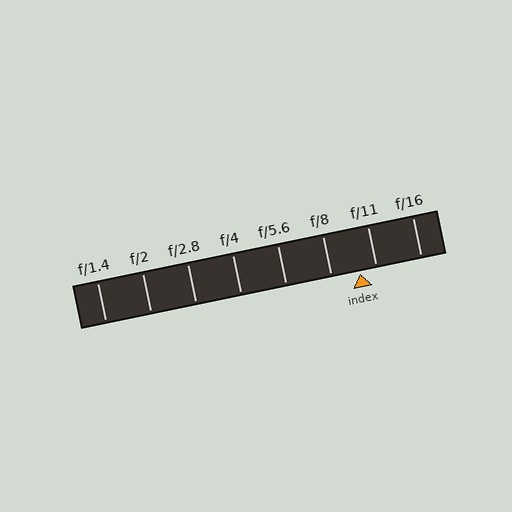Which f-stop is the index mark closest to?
The index mark is closest to f/11.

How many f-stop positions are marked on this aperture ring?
There are 8 f-stop positions marked.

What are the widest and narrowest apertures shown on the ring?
The widest aperture shown is f/1.4 and the narrowest is f/16.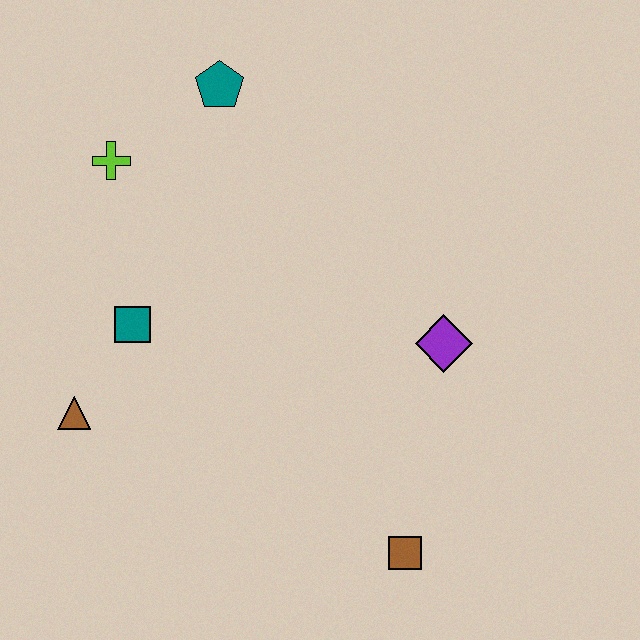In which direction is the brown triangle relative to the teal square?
The brown triangle is below the teal square.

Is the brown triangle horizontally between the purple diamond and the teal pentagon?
No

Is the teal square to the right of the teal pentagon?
No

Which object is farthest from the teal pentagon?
The brown square is farthest from the teal pentagon.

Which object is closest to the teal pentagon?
The lime cross is closest to the teal pentagon.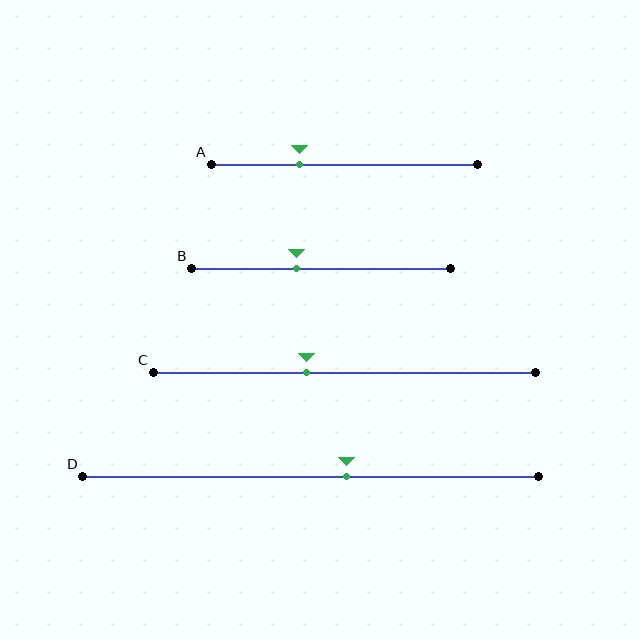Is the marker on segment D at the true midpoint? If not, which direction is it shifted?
No, the marker on segment D is shifted to the right by about 8% of the segment length.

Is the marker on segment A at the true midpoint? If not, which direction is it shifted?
No, the marker on segment A is shifted to the left by about 17% of the segment length.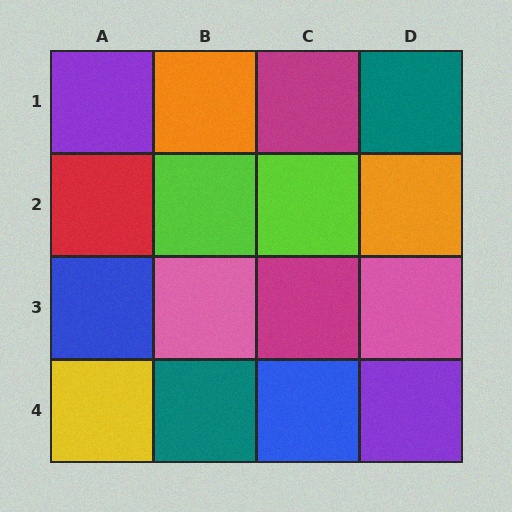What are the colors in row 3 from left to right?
Blue, pink, magenta, pink.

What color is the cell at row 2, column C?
Lime.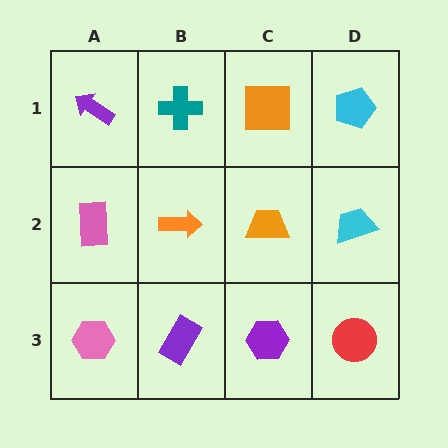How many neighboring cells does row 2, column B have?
4.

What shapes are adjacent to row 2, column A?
A purple arrow (row 1, column A), a pink hexagon (row 3, column A), an orange arrow (row 2, column B).